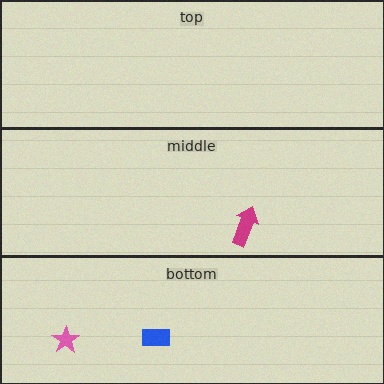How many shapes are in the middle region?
1.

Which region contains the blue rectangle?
The bottom region.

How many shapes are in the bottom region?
2.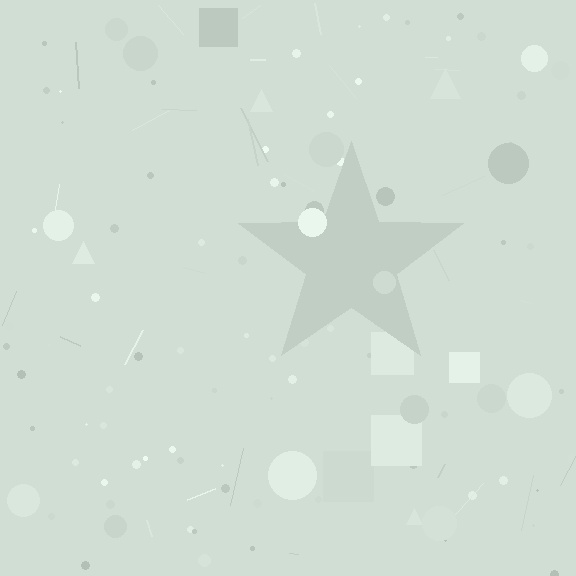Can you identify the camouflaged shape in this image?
The camouflaged shape is a star.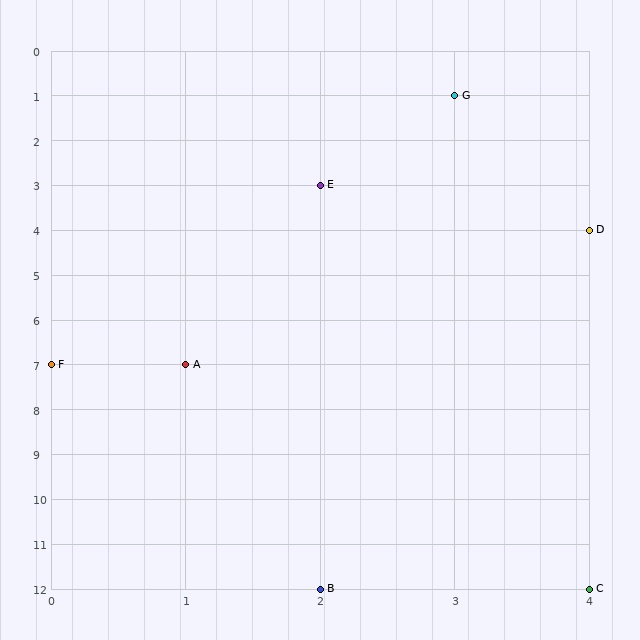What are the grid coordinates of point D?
Point D is at grid coordinates (4, 4).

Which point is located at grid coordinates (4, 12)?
Point C is at (4, 12).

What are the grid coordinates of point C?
Point C is at grid coordinates (4, 12).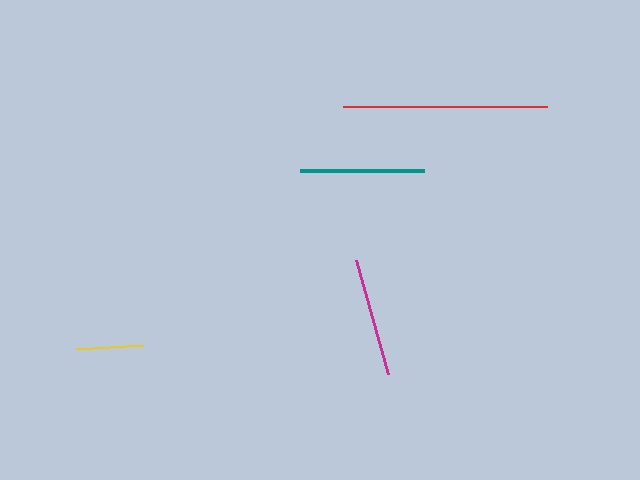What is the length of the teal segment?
The teal segment is approximately 124 pixels long.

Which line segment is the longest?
The red line is the longest at approximately 204 pixels.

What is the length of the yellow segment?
The yellow segment is approximately 67 pixels long.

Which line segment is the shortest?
The yellow line is the shortest at approximately 67 pixels.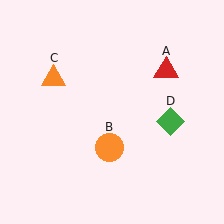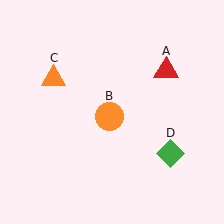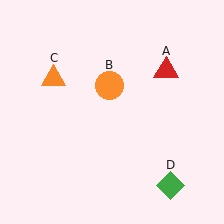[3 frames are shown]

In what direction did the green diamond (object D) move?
The green diamond (object D) moved down.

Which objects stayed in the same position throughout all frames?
Red triangle (object A) and orange triangle (object C) remained stationary.